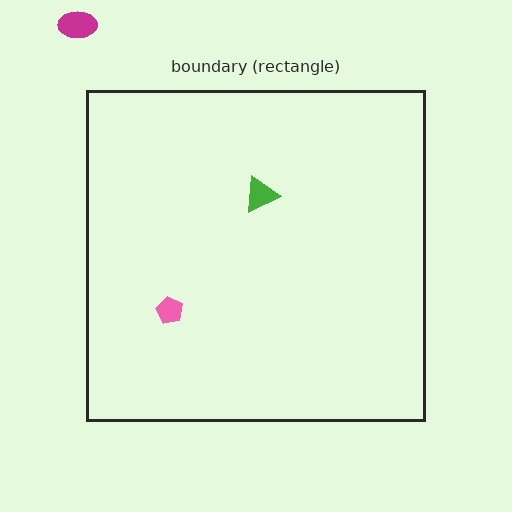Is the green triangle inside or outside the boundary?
Inside.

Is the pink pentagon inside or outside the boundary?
Inside.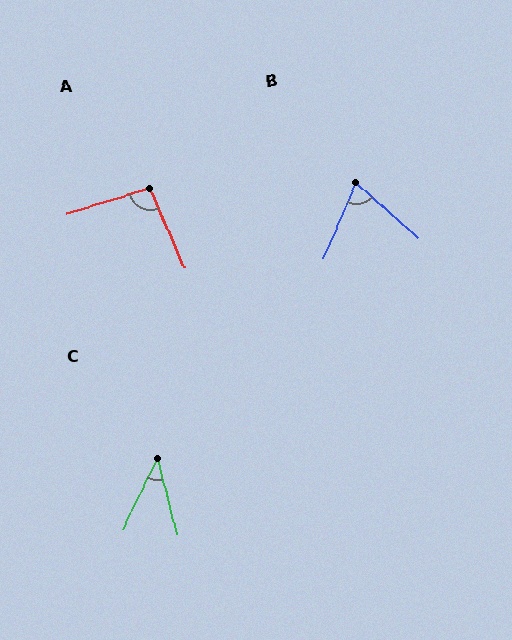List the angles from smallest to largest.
C (40°), B (71°), A (96°).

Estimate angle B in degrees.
Approximately 71 degrees.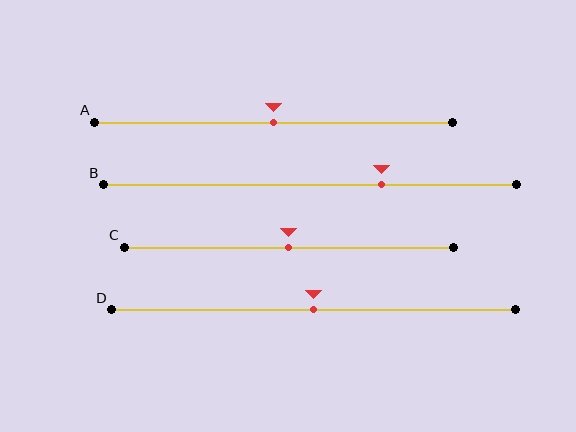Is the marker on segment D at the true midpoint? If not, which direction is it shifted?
Yes, the marker on segment D is at the true midpoint.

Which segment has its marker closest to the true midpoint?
Segment A has its marker closest to the true midpoint.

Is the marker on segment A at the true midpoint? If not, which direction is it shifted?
Yes, the marker on segment A is at the true midpoint.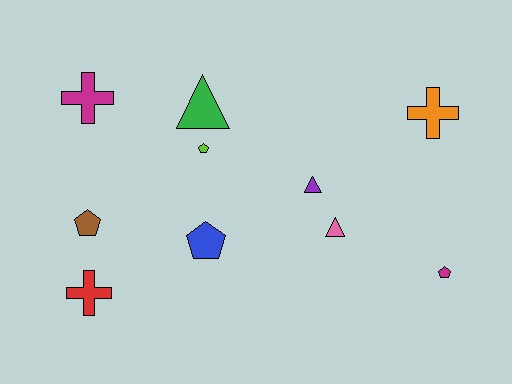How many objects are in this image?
There are 10 objects.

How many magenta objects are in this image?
There are 2 magenta objects.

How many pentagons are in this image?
There are 4 pentagons.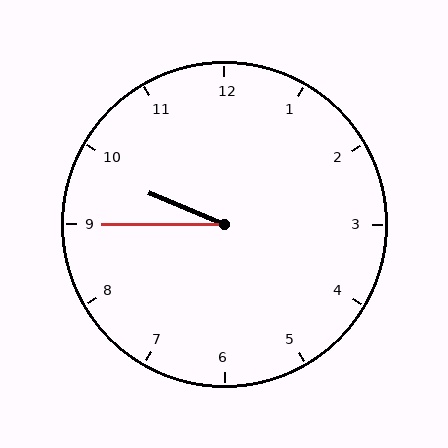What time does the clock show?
9:45.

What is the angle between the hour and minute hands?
Approximately 22 degrees.